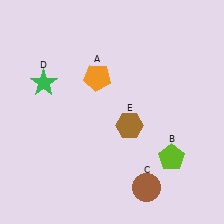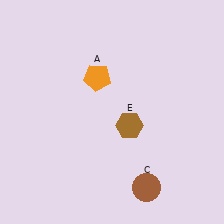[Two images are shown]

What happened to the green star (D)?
The green star (D) was removed in Image 2. It was in the top-left area of Image 1.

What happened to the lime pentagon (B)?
The lime pentagon (B) was removed in Image 2. It was in the bottom-right area of Image 1.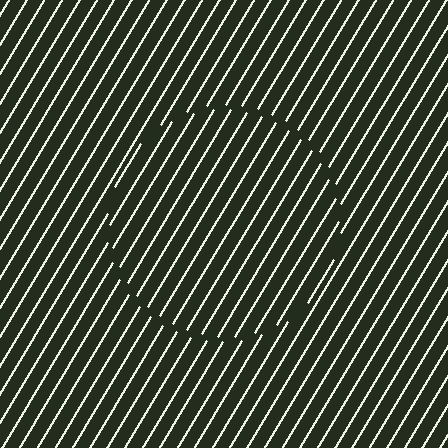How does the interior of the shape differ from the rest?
The interior of the shape contains the same grating, shifted by half a period — the contour is defined by the phase discontinuity where line-ends from the inner and outer gratings abut.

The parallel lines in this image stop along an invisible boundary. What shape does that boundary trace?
An illusory circle. The interior of the shape contains the same grating, shifted by half a period — the contour is defined by the phase discontinuity where line-ends from the inner and outer gratings abut.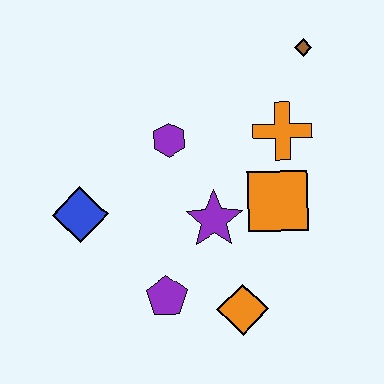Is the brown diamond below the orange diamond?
No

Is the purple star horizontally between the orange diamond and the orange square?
No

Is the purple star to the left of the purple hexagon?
No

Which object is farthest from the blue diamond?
The brown diamond is farthest from the blue diamond.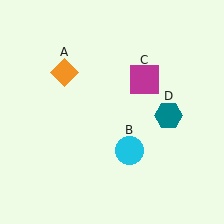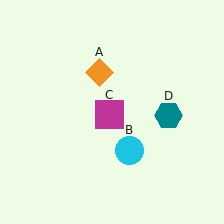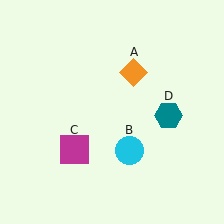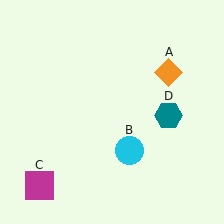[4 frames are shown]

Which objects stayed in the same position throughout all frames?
Cyan circle (object B) and teal hexagon (object D) remained stationary.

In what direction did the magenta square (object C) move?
The magenta square (object C) moved down and to the left.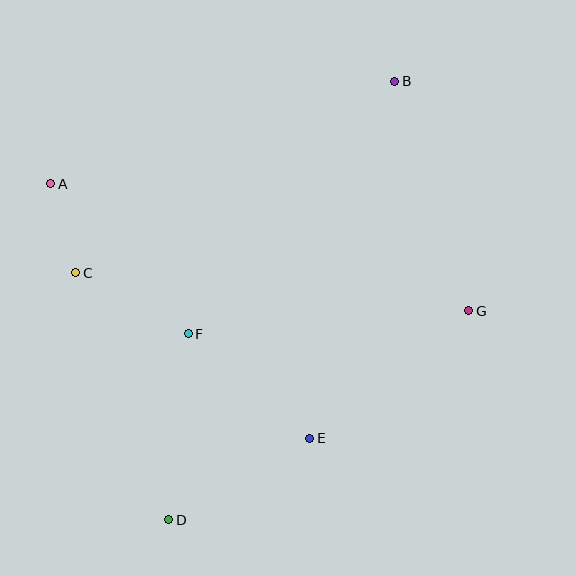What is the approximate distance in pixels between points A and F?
The distance between A and F is approximately 203 pixels.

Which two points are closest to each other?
Points A and C are closest to each other.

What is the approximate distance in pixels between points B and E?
The distance between B and E is approximately 367 pixels.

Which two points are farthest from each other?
Points B and D are farthest from each other.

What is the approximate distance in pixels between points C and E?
The distance between C and E is approximately 287 pixels.